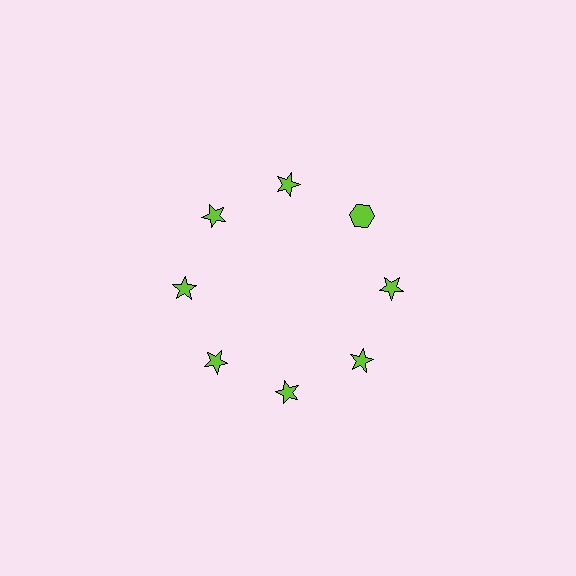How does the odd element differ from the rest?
It has a different shape: hexagon instead of star.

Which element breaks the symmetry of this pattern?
The lime hexagon at roughly the 2 o'clock position breaks the symmetry. All other shapes are lime stars.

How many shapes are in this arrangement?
There are 8 shapes arranged in a ring pattern.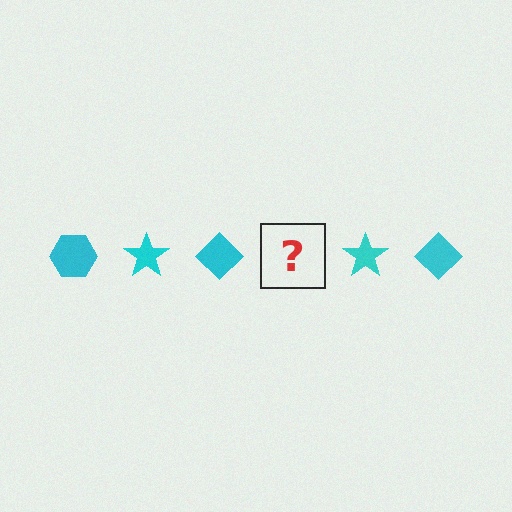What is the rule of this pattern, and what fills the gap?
The rule is that the pattern cycles through hexagon, star, diamond shapes in cyan. The gap should be filled with a cyan hexagon.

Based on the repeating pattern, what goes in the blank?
The blank should be a cyan hexagon.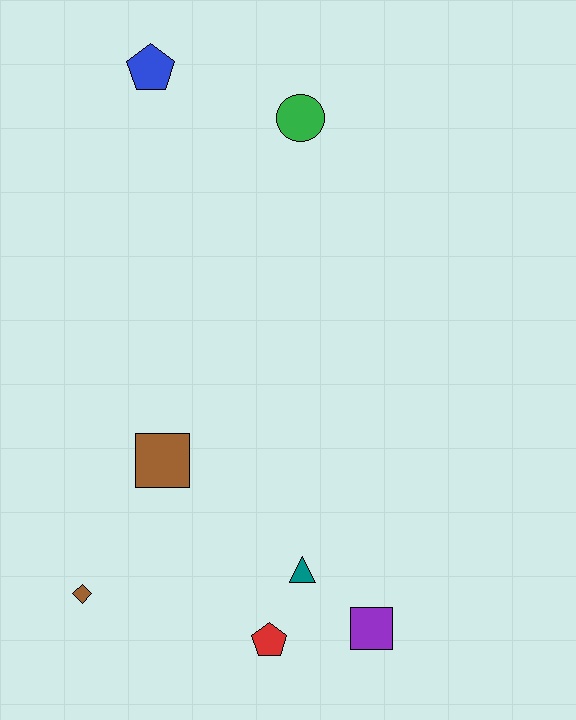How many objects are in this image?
There are 7 objects.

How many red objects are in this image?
There is 1 red object.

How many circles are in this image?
There is 1 circle.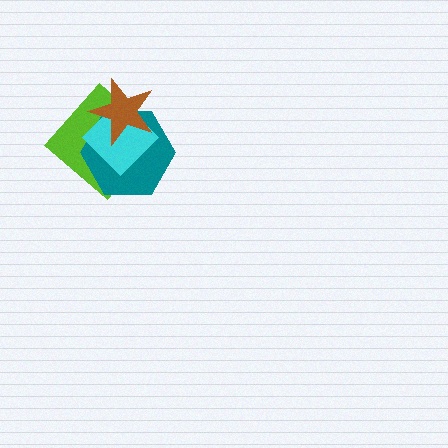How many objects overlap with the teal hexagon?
3 objects overlap with the teal hexagon.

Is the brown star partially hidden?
No, no other shape covers it.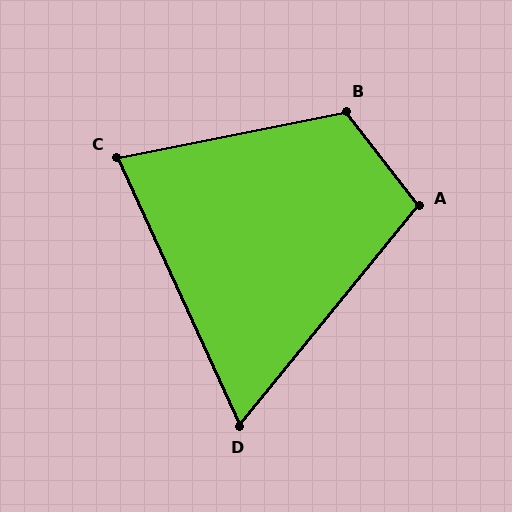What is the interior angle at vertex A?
Approximately 103 degrees (obtuse).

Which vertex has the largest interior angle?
B, at approximately 116 degrees.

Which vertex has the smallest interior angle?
D, at approximately 64 degrees.